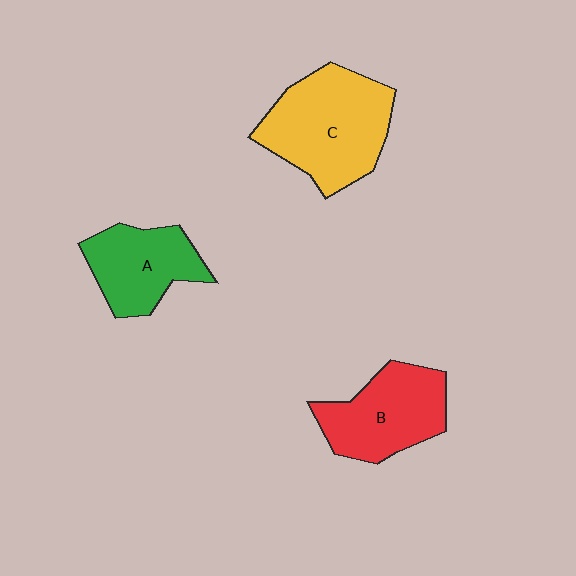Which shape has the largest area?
Shape C (yellow).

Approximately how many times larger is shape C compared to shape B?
Approximately 1.3 times.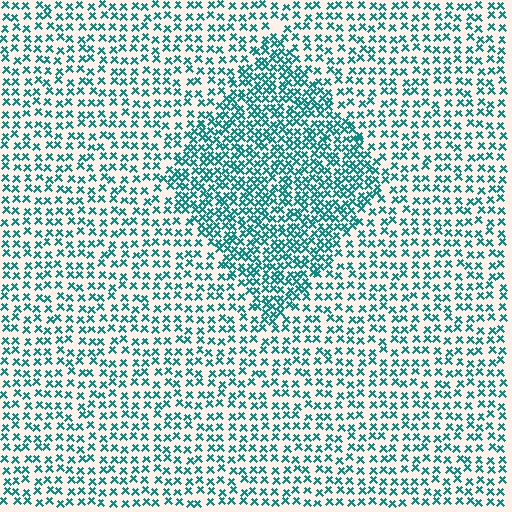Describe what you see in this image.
The image contains small teal elements arranged at two different densities. A diamond-shaped region is visible where the elements are more densely packed than the surrounding area.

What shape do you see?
I see a diamond.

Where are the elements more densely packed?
The elements are more densely packed inside the diamond boundary.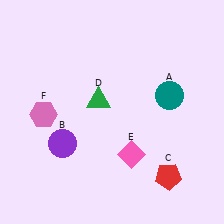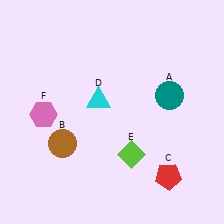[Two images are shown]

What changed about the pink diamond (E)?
In Image 1, E is pink. In Image 2, it changed to lime.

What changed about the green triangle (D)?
In Image 1, D is green. In Image 2, it changed to cyan.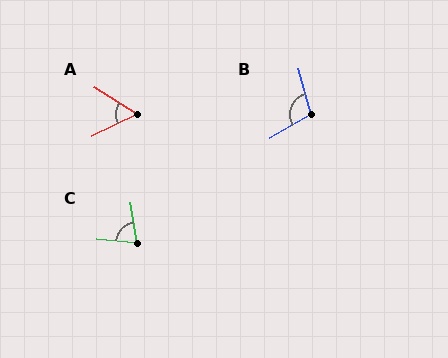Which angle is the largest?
B, at approximately 105 degrees.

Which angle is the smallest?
A, at approximately 59 degrees.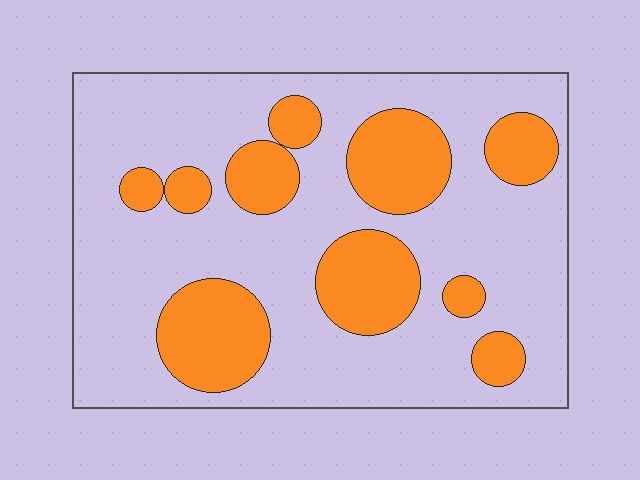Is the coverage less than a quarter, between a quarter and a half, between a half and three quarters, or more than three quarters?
Between a quarter and a half.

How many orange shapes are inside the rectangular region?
10.